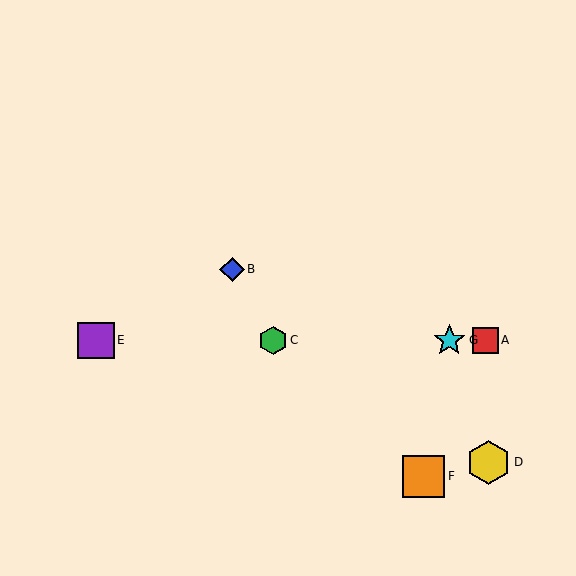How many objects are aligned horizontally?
4 objects (A, C, E, G) are aligned horizontally.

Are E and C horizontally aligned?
Yes, both are at y≈340.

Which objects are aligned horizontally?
Objects A, C, E, G are aligned horizontally.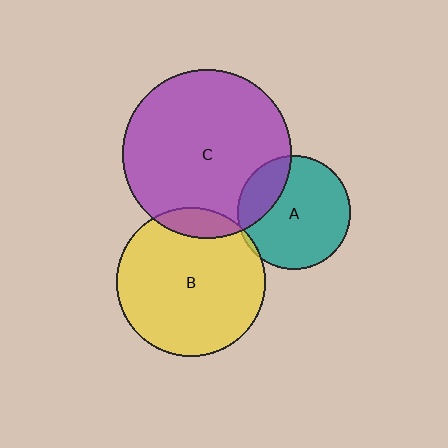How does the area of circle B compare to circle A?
Approximately 1.7 times.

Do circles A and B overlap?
Yes.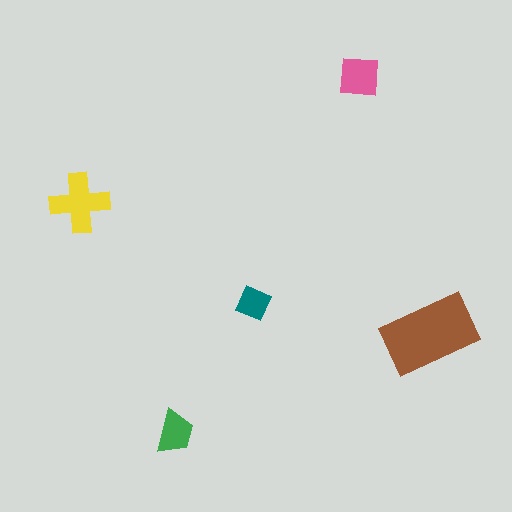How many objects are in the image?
There are 5 objects in the image.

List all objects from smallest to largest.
The teal square, the green trapezoid, the pink square, the yellow cross, the brown rectangle.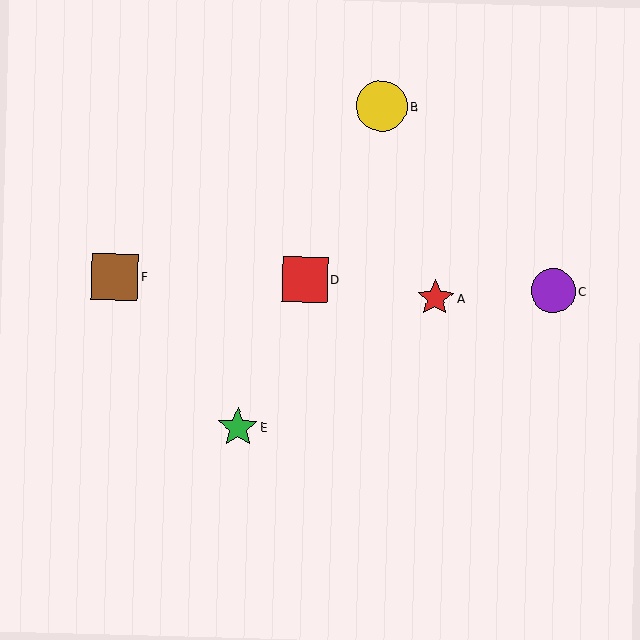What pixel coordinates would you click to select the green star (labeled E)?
Click at (238, 427) to select the green star E.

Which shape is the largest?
The yellow circle (labeled B) is the largest.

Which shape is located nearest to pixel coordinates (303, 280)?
The red square (labeled D) at (305, 280) is nearest to that location.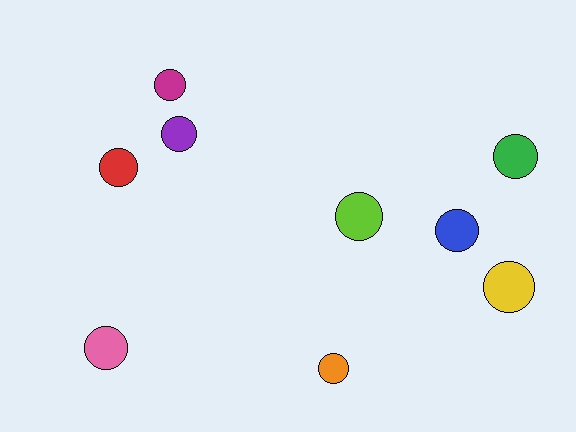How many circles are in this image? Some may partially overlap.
There are 9 circles.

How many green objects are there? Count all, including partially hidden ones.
There is 1 green object.